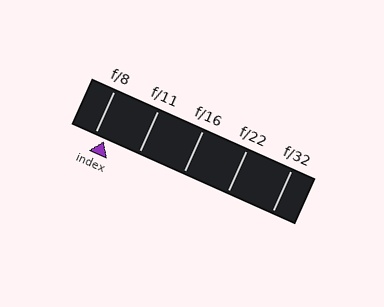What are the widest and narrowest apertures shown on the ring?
The widest aperture shown is f/8 and the narrowest is f/32.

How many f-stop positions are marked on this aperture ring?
There are 5 f-stop positions marked.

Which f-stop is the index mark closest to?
The index mark is closest to f/8.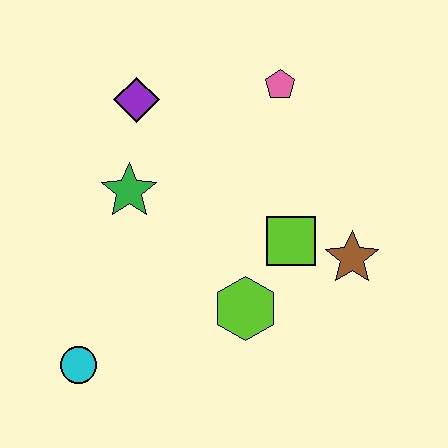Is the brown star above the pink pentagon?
No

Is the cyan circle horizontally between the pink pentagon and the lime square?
No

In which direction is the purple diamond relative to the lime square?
The purple diamond is to the left of the lime square.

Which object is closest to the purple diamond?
The green star is closest to the purple diamond.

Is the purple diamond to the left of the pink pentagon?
Yes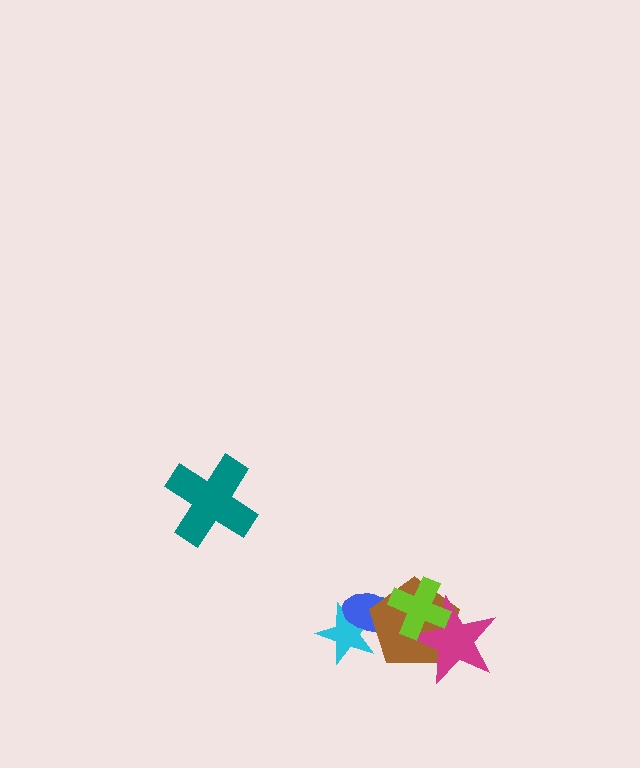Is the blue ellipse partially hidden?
Yes, it is partially covered by another shape.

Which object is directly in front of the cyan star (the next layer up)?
The blue ellipse is directly in front of the cyan star.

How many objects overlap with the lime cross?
3 objects overlap with the lime cross.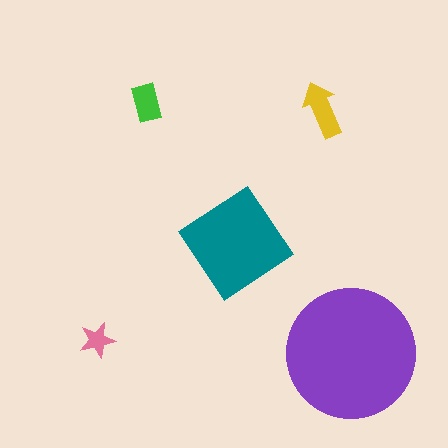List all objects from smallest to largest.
The pink star, the green rectangle, the yellow arrow, the teal diamond, the purple circle.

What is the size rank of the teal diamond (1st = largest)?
2nd.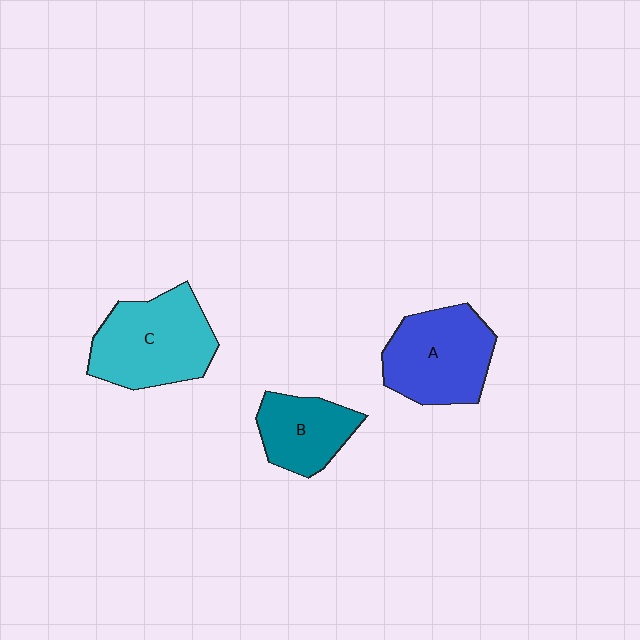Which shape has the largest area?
Shape C (cyan).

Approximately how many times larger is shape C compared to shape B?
Approximately 1.6 times.